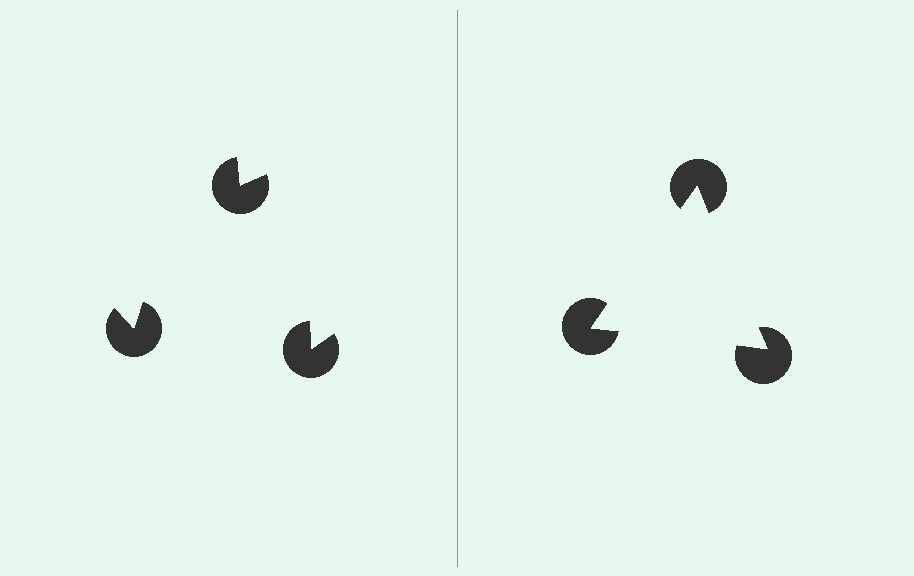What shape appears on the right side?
An illusory triangle.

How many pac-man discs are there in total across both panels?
6 — 3 on each side.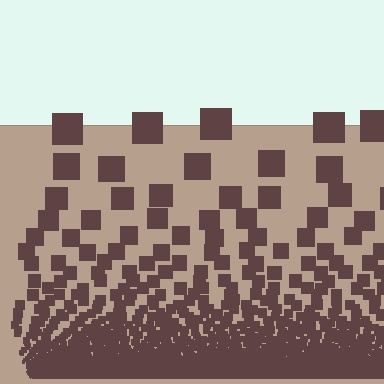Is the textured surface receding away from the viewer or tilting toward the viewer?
The surface appears to tilt toward the viewer. Texture elements get larger and sparser toward the top.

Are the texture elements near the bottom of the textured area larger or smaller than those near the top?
Smaller. The gradient is inverted — elements near the bottom are smaller and denser.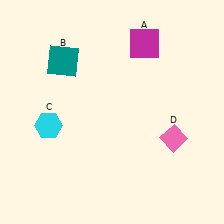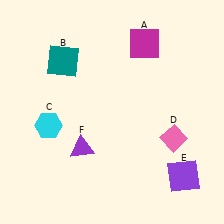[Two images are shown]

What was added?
A purple square (E), a purple triangle (F) were added in Image 2.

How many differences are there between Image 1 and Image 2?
There are 2 differences between the two images.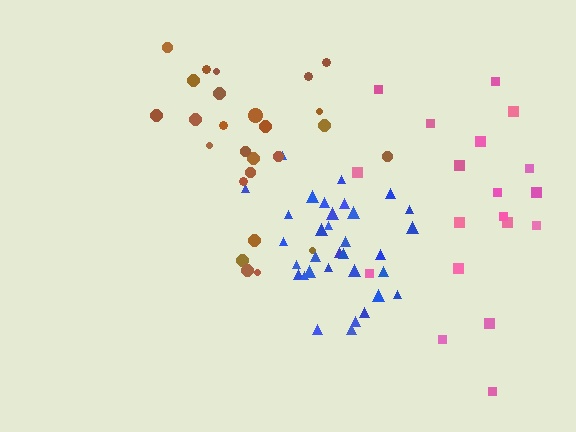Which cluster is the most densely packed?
Blue.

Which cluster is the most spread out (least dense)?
Pink.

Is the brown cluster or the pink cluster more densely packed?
Brown.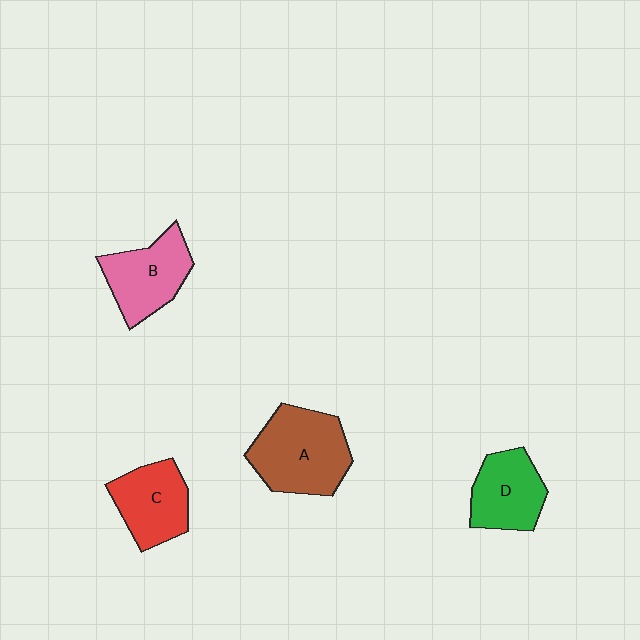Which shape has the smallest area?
Shape D (green).